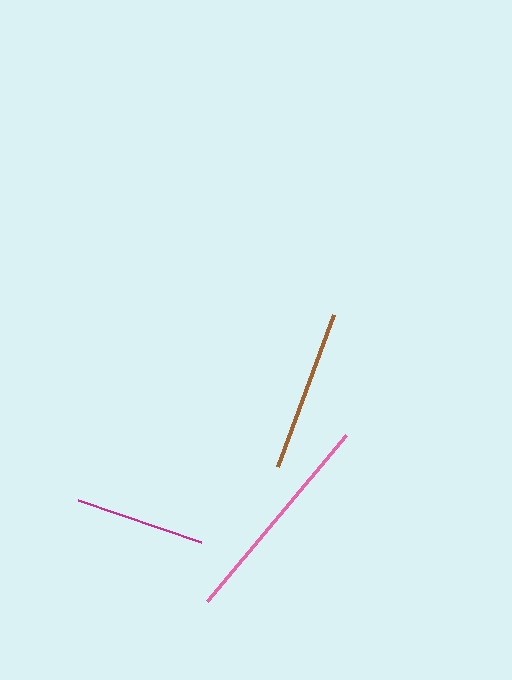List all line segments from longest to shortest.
From longest to shortest: pink, brown, magenta.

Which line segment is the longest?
The pink line is the longest at approximately 216 pixels.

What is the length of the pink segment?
The pink segment is approximately 216 pixels long.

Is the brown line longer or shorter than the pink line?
The pink line is longer than the brown line.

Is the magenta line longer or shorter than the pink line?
The pink line is longer than the magenta line.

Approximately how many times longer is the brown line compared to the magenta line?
The brown line is approximately 1.2 times the length of the magenta line.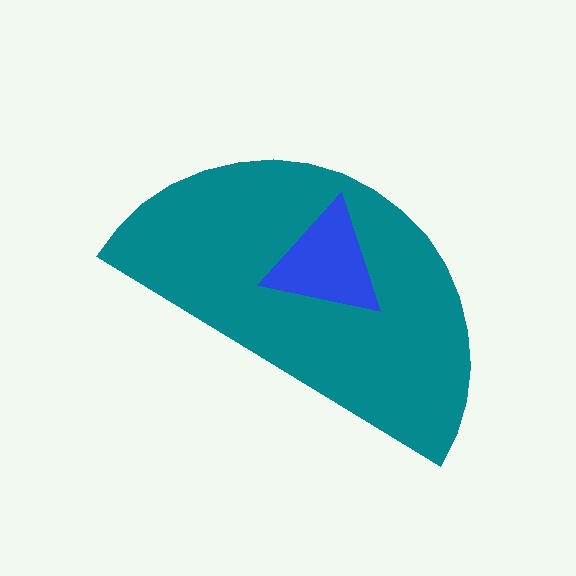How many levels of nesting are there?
2.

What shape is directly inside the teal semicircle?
The blue triangle.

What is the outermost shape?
The teal semicircle.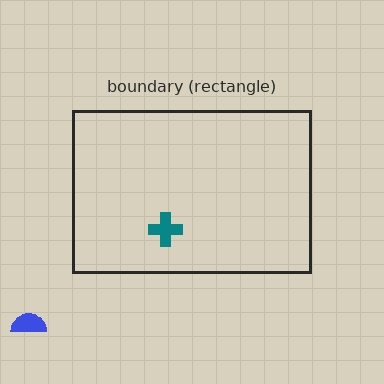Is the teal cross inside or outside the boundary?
Inside.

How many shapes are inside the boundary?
1 inside, 1 outside.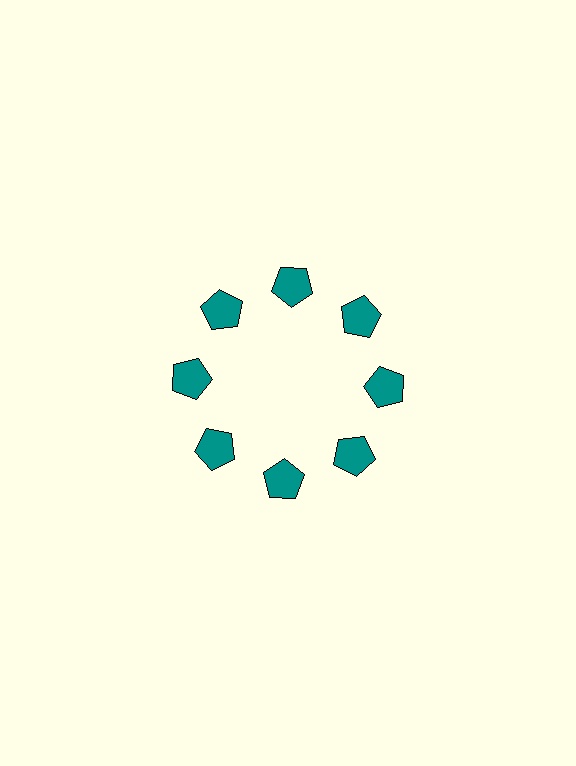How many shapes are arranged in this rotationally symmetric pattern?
There are 8 shapes, arranged in 8 groups of 1.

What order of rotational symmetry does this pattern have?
This pattern has 8-fold rotational symmetry.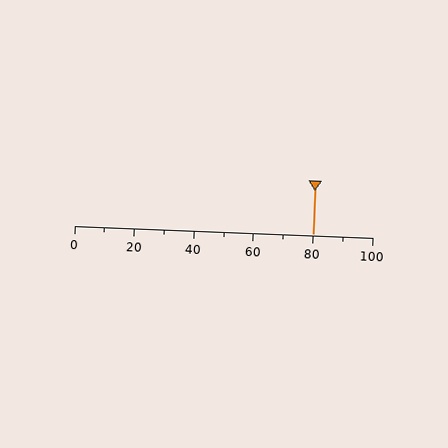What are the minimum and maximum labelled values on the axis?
The axis runs from 0 to 100.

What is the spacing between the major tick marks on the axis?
The major ticks are spaced 20 apart.